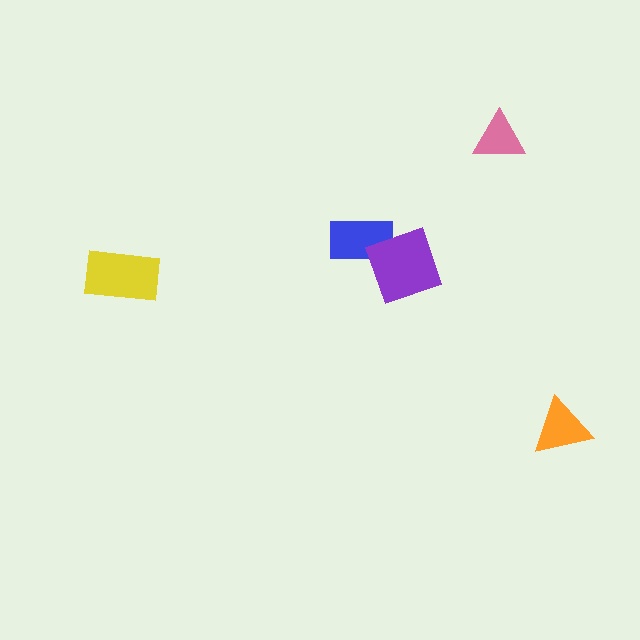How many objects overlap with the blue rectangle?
1 object overlaps with the blue rectangle.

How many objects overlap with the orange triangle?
0 objects overlap with the orange triangle.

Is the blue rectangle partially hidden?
Yes, it is partially covered by another shape.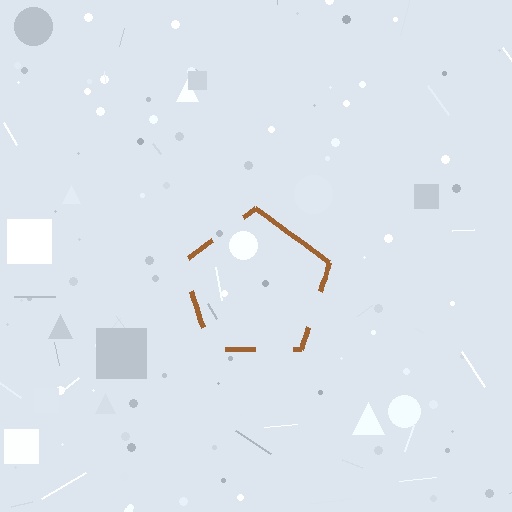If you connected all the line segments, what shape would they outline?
They would outline a pentagon.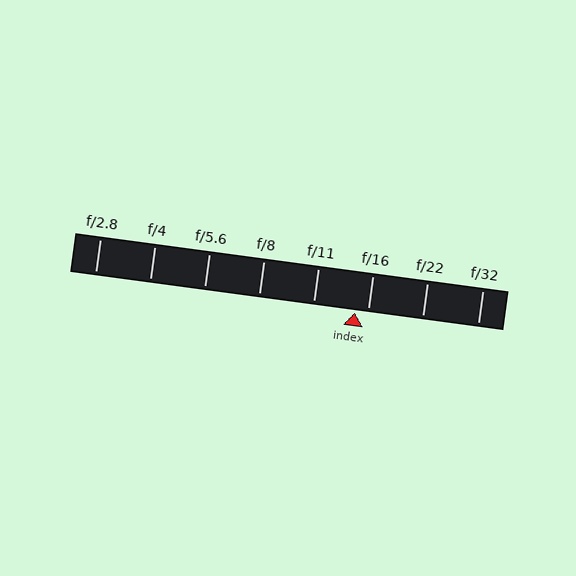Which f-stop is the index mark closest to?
The index mark is closest to f/16.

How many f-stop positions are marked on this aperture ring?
There are 8 f-stop positions marked.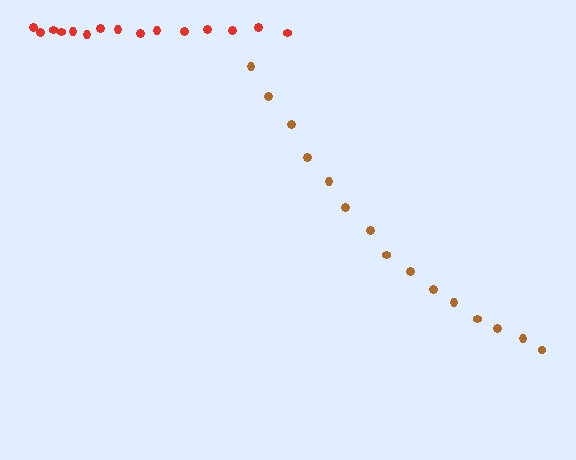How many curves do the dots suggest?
There are 2 distinct paths.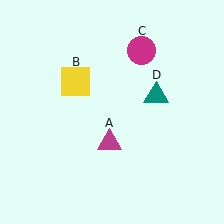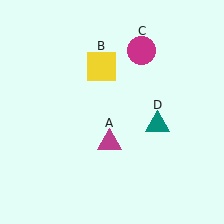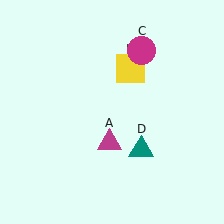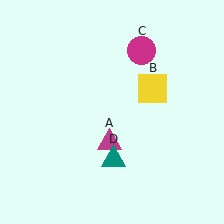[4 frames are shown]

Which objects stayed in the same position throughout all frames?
Magenta triangle (object A) and magenta circle (object C) remained stationary.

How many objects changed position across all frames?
2 objects changed position: yellow square (object B), teal triangle (object D).